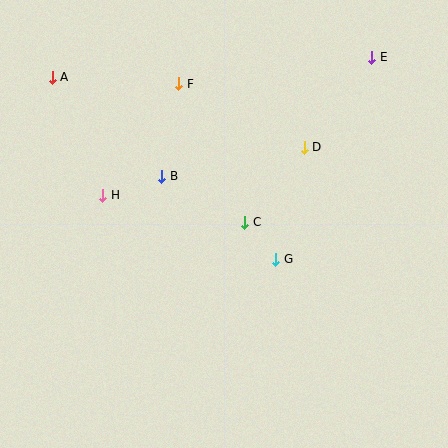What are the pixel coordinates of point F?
Point F is at (179, 84).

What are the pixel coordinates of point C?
Point C is at (244, 222).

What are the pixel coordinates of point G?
Point G is at (276, 259).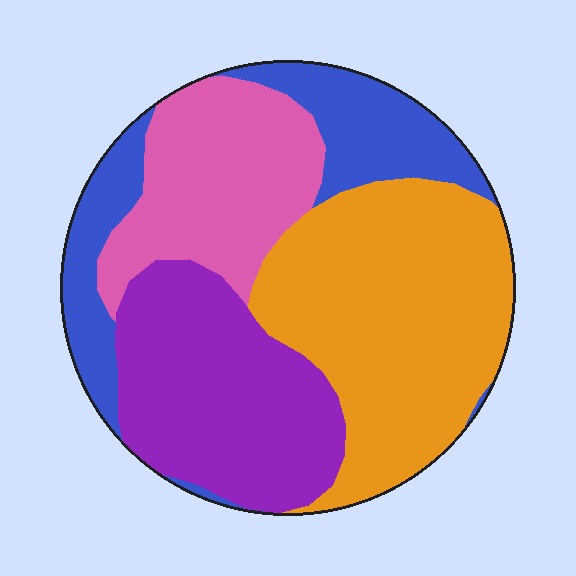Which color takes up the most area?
Orange, at roughly 35%.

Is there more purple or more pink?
Purple.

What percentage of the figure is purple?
Purple covers around 25% of the figure.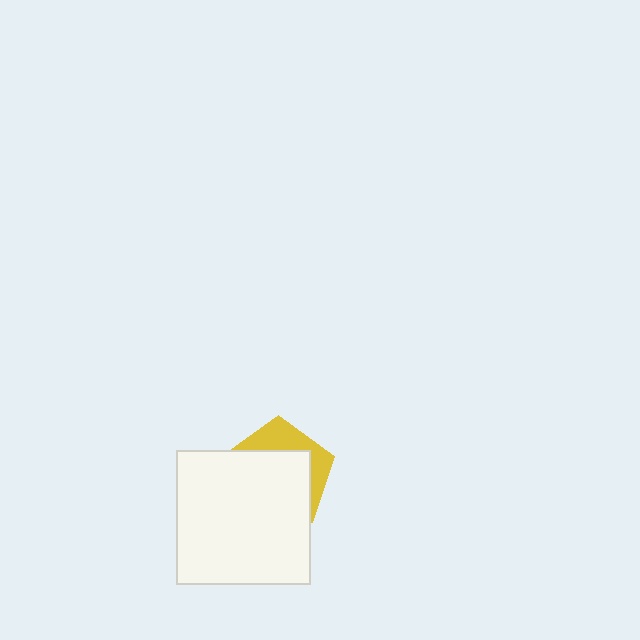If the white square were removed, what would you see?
You would see the complete yellow pentagon.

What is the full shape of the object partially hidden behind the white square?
The partially hidden object is a yellow pentagon.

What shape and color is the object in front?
The object in front is a white square.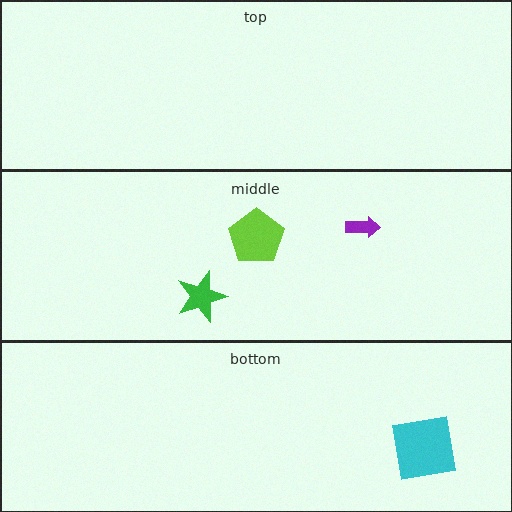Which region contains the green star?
The middle region.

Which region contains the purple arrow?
The middle region.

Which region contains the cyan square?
The bottom region.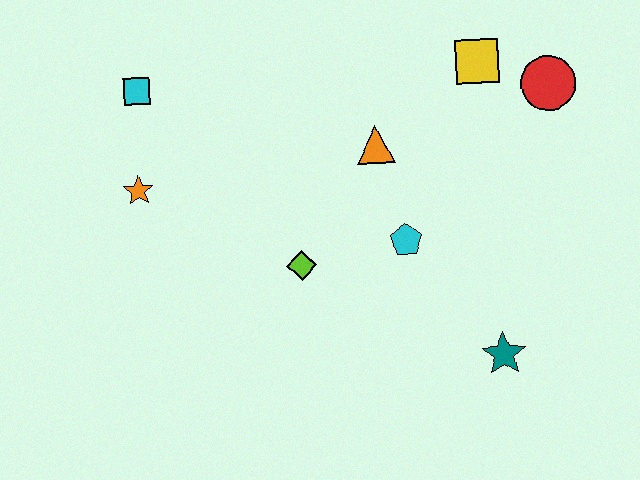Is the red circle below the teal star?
No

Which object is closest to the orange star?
The cyan square is closest to the orange star.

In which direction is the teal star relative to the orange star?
The teal star is to the right of the orange star.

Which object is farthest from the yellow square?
The orange star is farthest from the yellow square.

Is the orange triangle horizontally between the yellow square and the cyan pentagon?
No